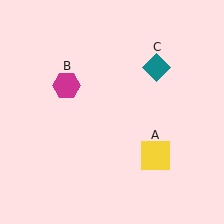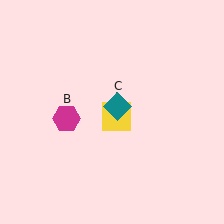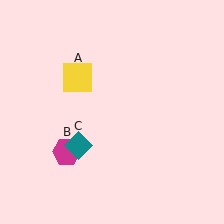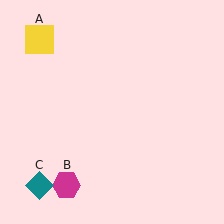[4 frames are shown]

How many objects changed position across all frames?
3 objects changed position: yellow square (object A), magenta hexagon (object B), teal diamond (object C).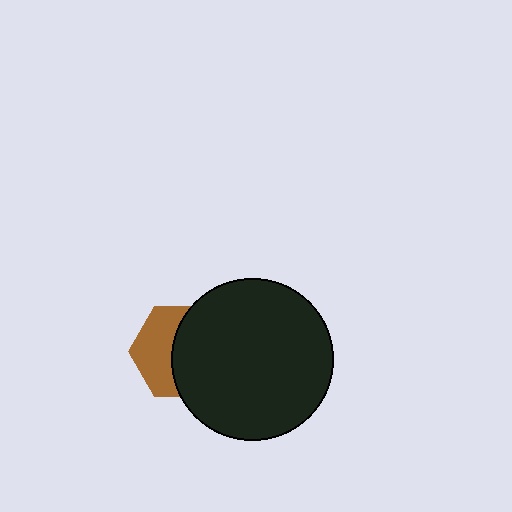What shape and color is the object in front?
The object in front is a black circle.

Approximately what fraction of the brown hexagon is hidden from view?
Roughly 55% of the brown hexagon is hidden behind the black circle.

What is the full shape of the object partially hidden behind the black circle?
The partially hidden object is a brown hexagon.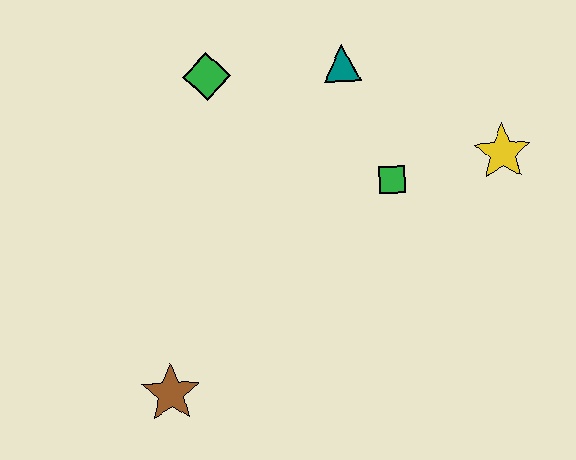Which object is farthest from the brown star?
The yellow star is farthest from the brown star.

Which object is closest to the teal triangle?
The green square is closest to the teal triangle.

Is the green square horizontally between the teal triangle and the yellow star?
Yes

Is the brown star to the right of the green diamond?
No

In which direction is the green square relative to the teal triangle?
The green square is below the teal triangle.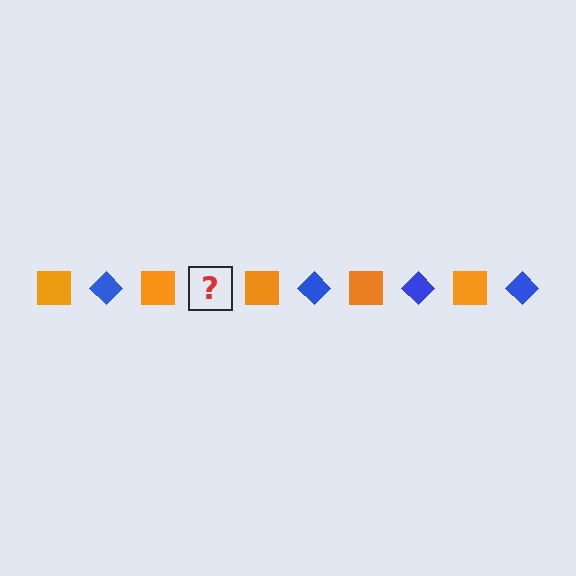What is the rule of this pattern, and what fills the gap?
The rule is that the pattern alternates between orange square and blue diamond. The gap should be filled with a blue diamond.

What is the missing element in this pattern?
The missing element is a blue diamond.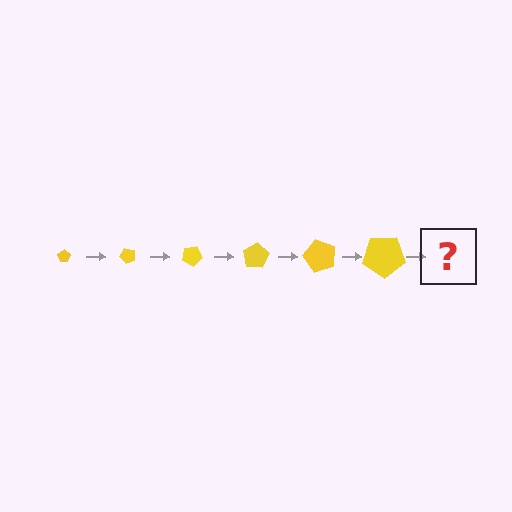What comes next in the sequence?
The next element should be a pentagon, larger than the previous one and rotated 300 degrees from the start.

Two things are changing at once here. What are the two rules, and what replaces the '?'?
The two rules are that the pentagon grows larger each step and it rotates 50 degrees each step. The '?' should be a pentagon, larger than the previous one and rotated 300 degrees from the start.